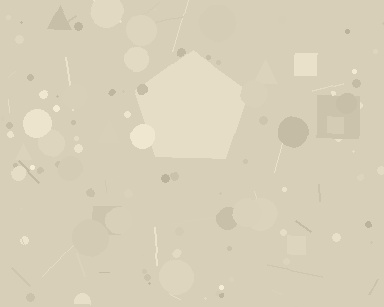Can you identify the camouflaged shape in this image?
The camouflaged shape is a pentagon.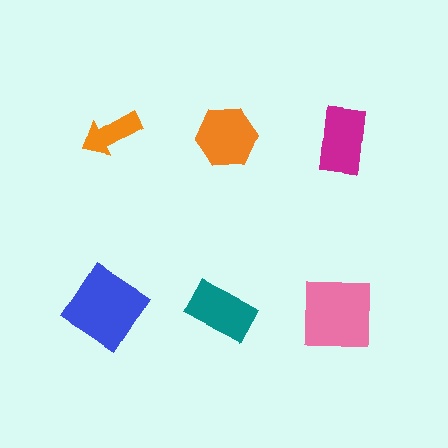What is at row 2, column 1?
A blue diamond.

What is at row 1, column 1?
An orange arrow.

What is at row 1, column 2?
An orange hexagon.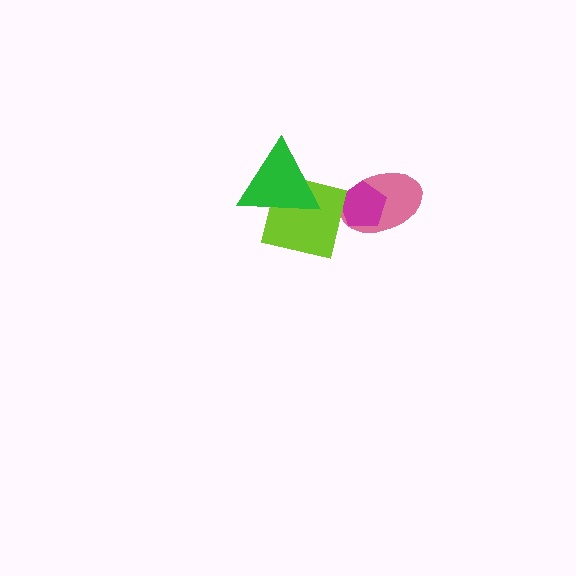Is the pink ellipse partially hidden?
Yes, it is partially covered by another shape.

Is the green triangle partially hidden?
No, no other shape covers it.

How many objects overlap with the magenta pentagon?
2 objects overlap with the magenta pentagon.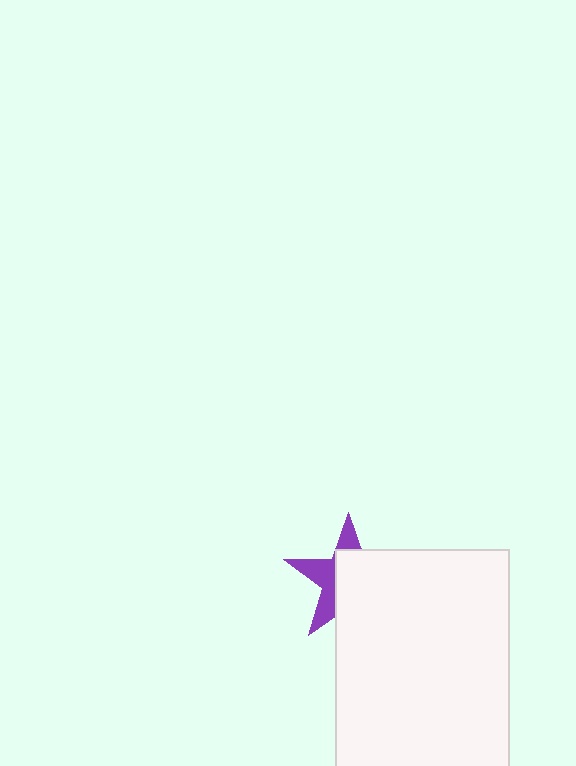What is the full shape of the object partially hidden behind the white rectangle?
The partially hidden object is a purple star.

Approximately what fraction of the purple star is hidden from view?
Roughly 60% of the purple star is hidden behind the white rectangle.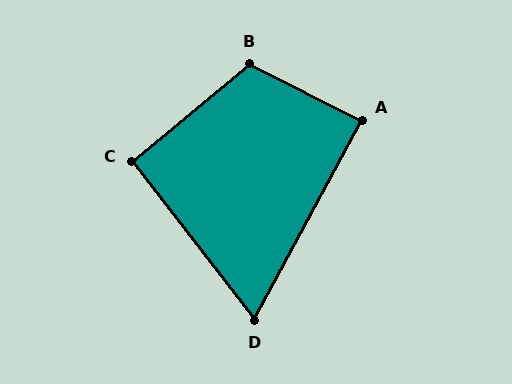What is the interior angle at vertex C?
Approximately 92 degrees (approximately right).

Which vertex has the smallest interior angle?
D, at approximately 66 degrees.